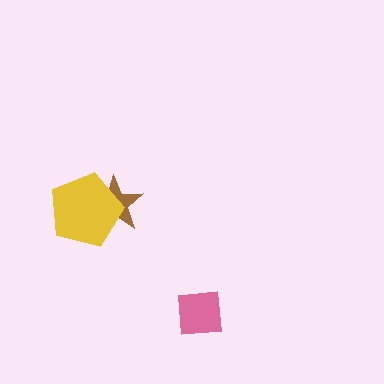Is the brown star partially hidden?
Yes, it is partially covered by another shape.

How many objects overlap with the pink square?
0 objects overlap with the pink square.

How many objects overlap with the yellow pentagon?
1 object overlaps with the yellow pentagon.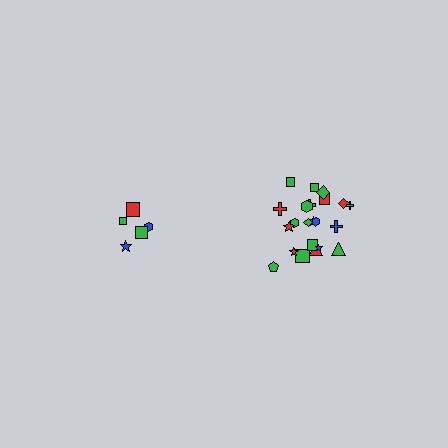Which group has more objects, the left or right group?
The right group.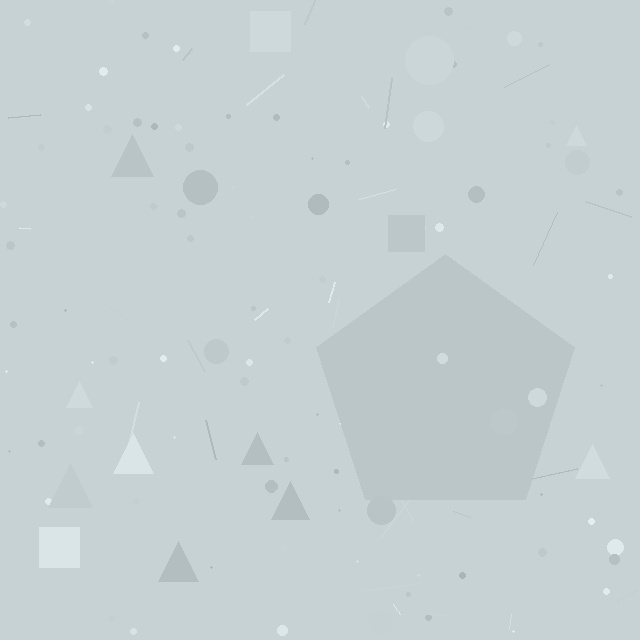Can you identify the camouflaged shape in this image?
The camouflaged shape is a pentagon.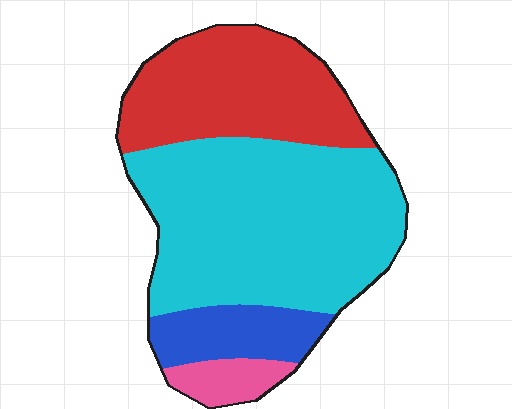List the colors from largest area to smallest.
From largest to smallest: cyan, red, blue, pink.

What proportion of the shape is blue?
Blue takes up less than a sixth of the shape.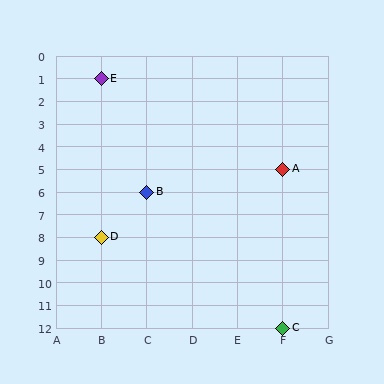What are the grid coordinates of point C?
Point C is at grid coordinates (F, 12).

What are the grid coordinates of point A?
Point A is at grid coordinates (F, 5).